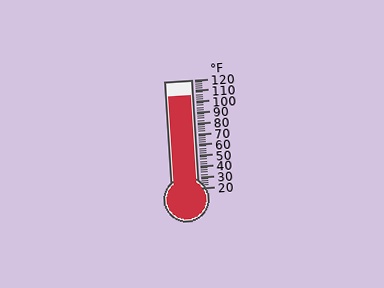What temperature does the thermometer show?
The thermometer shows approximately 106°F.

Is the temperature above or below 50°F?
The temperature is above 50°F.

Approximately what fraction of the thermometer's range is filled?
The thermometer is filled to approximately 85% of its range.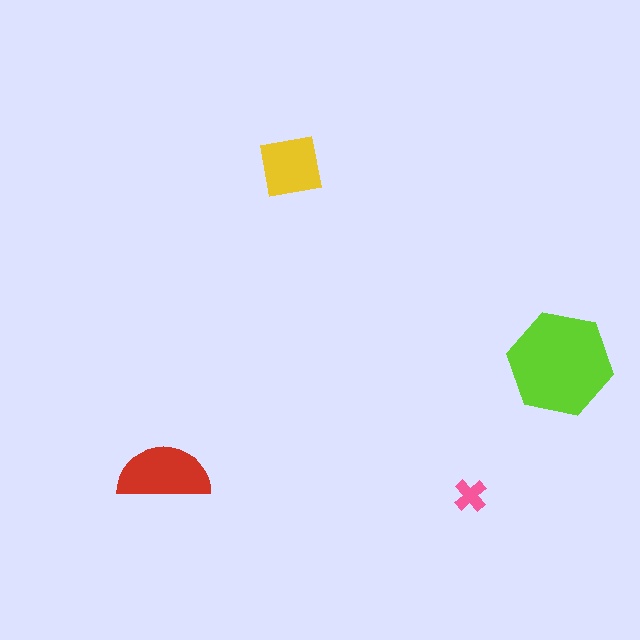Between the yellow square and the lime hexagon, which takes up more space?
The lime hexagon.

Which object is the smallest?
The pink cross.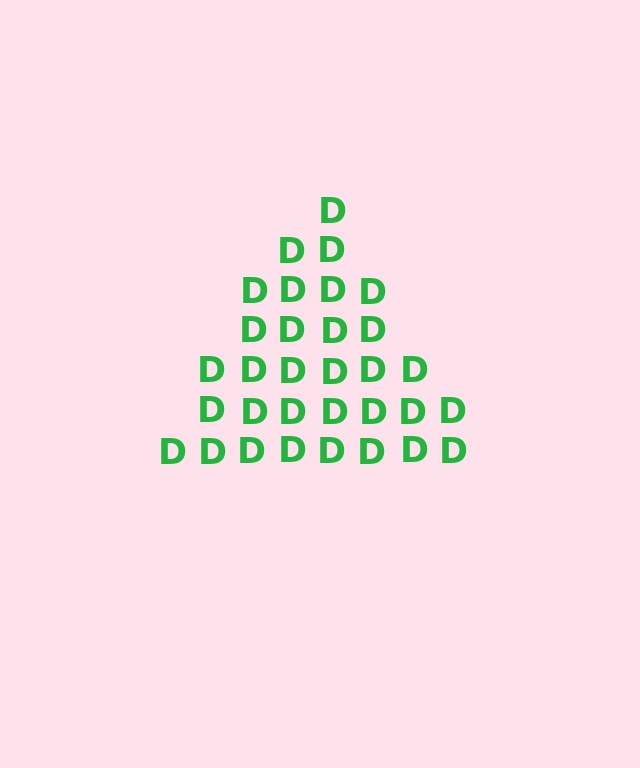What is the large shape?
The large shape is a triangle.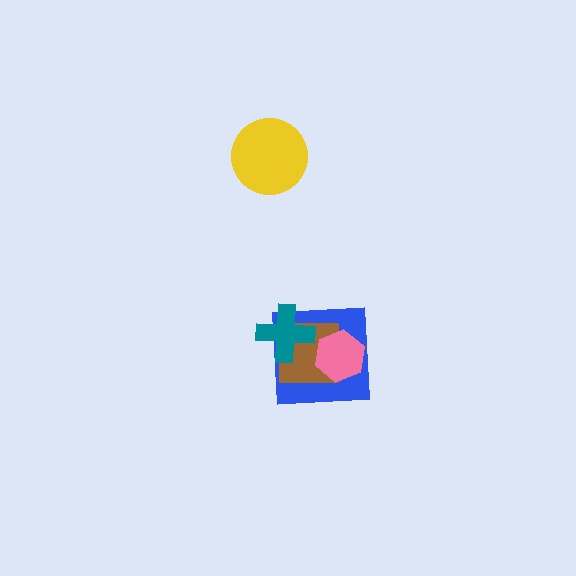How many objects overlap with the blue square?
3 objects overlap with the blue square.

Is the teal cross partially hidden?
No, no other shape covers it.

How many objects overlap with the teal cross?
2 objects overlap with the teal cross.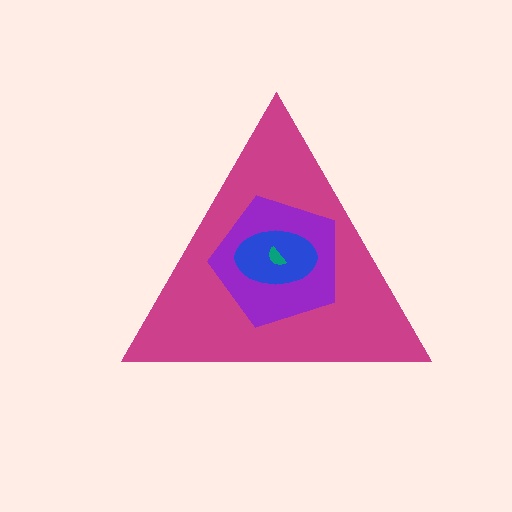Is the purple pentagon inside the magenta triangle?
Yes.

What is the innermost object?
The teal semicircle.